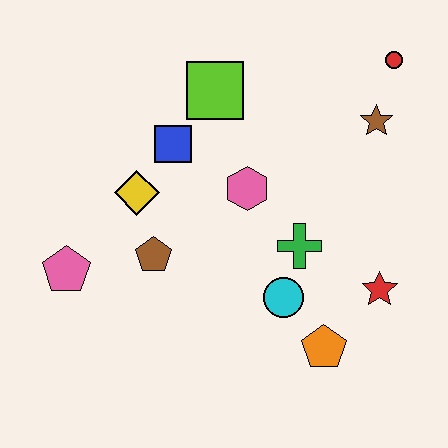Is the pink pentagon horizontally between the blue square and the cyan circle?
No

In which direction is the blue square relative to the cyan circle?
The blue square is above the cyan circle.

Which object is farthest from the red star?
The pink pentagon is farthest from the red star.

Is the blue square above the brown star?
No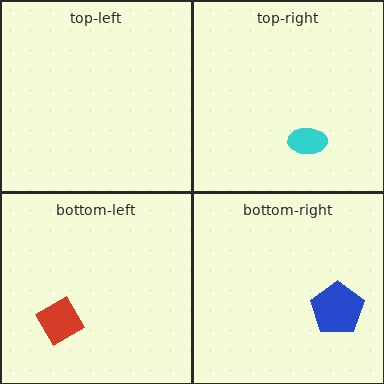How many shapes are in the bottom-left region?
1.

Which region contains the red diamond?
The bottom-left region.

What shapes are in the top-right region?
The cyan ellipse.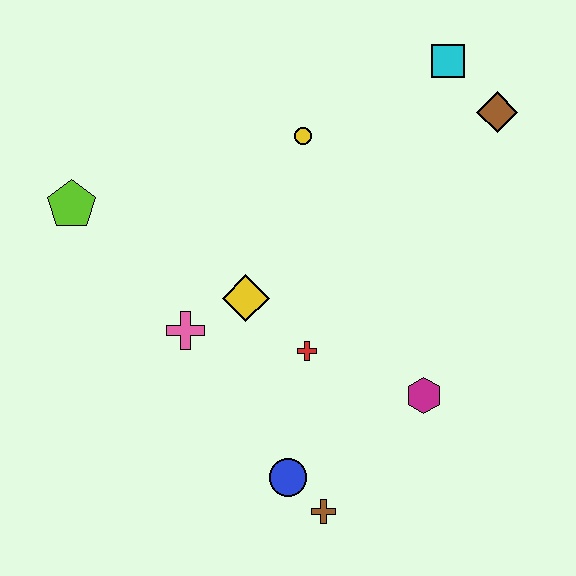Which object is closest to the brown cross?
The blue circle is closest to the brown cross.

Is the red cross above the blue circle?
Yes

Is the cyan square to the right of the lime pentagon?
Yes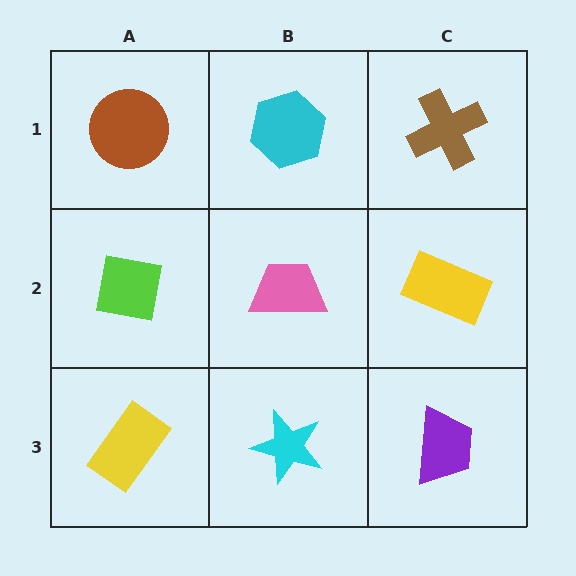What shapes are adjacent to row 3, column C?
A yellow rectangle (row 2, column C), a cyan star (row 3, column B).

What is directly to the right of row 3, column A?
A cyan star.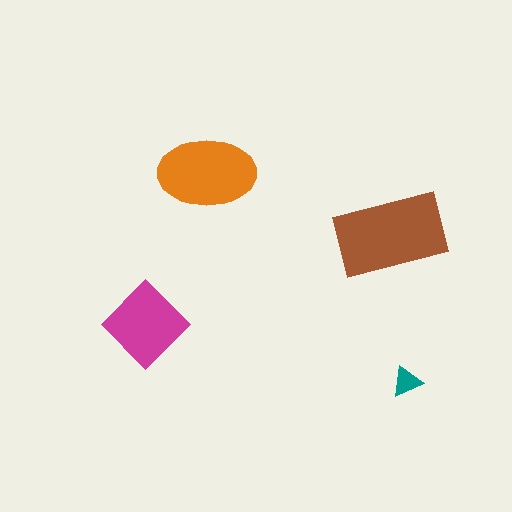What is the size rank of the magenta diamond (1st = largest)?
3rd.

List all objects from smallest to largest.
The teal triangle, the magenta diamond, the orange ellipse, the brown rectangle.